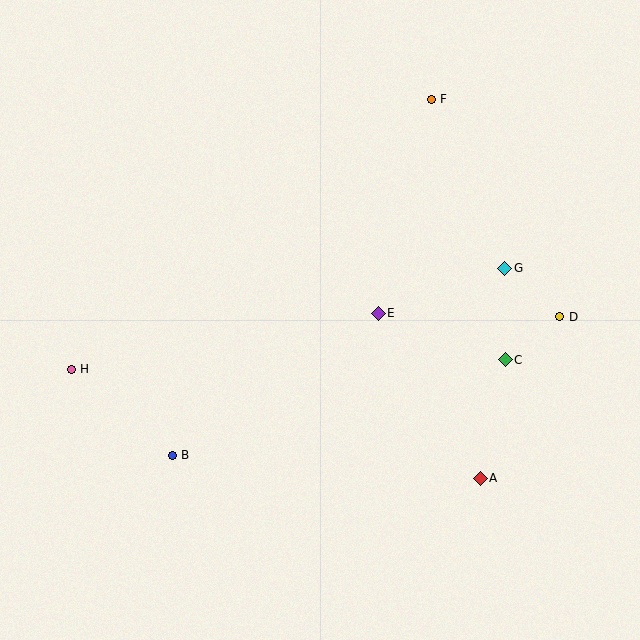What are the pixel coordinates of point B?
Point B is at (172, 455).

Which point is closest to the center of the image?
Point E at (378, 313) is closest to the center.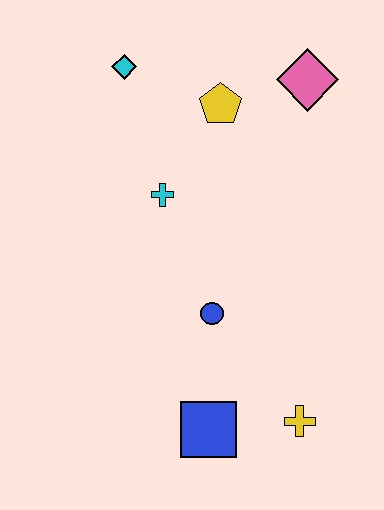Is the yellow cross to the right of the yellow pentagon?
Yes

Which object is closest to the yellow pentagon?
The pink diamond is closest to the yellow pentagon.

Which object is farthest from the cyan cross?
The yellow cross is farthest from the cyan cross.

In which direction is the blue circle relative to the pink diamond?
The blue circle is below the pink diamond.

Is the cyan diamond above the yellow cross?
Yes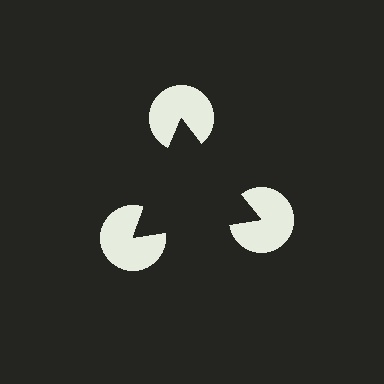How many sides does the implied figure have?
3 sides.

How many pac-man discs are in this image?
There are 3 — one at each vertex of the illusory triangle.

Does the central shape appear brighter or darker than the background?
It typically appears slightly darker than the background, even though no actual brightness change is drawn.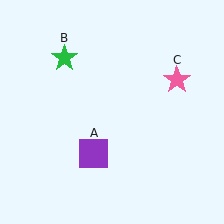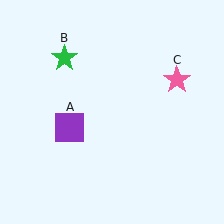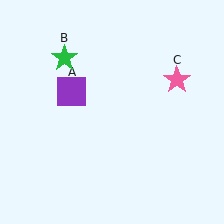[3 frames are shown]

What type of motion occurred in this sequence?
The purple square (object A) rotated clockwise around the center of the scene.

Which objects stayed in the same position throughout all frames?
Green star (object B) and pink star (object C) remained stationary.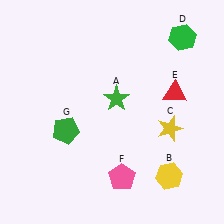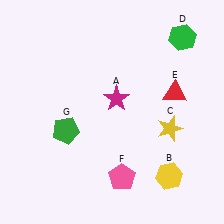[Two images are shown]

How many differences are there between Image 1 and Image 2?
There is 1 difference between the two images.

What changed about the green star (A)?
In Image 1, A is green. In Image 2, it changed to magenta.